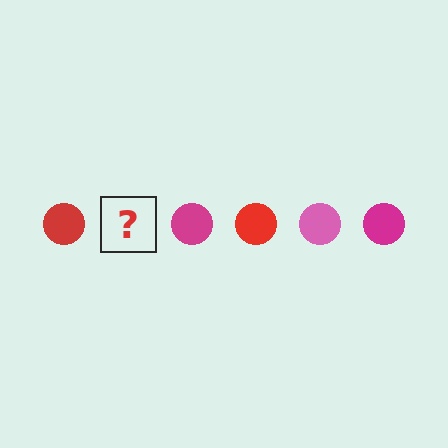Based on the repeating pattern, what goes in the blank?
The blank should be a pink circle.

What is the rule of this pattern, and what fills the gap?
The rule is that the pattern cycles through red, pink, magenta circles. The gap should be filled with a pink circle.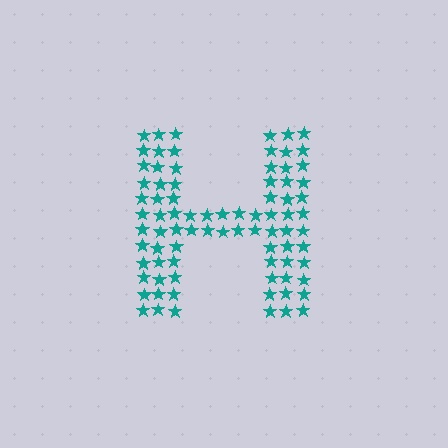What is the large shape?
The large shape is the letter H.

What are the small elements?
The small elements are stars.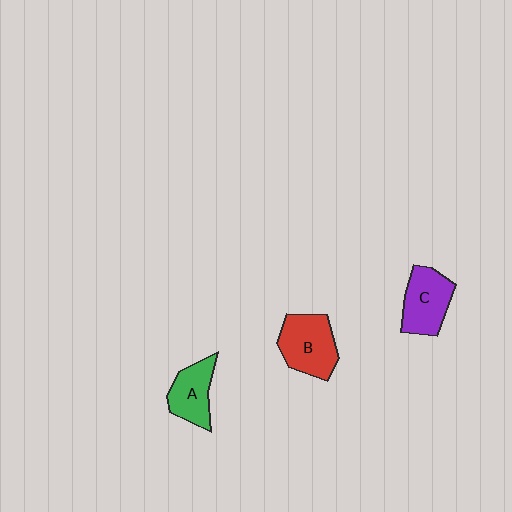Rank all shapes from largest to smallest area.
From largest to smallest: B (red), C (purple), A (green).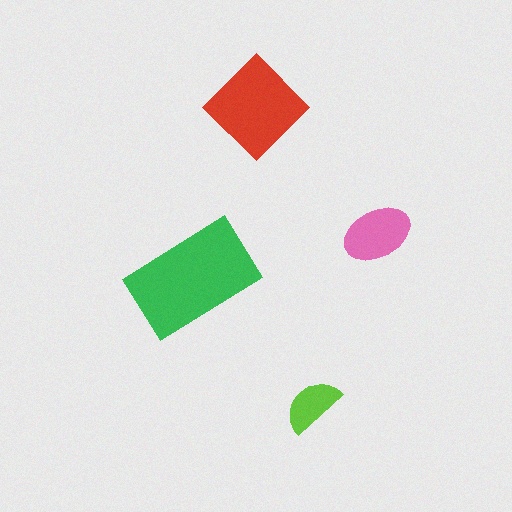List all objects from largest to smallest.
The green rectangle, the red diamond, the pink ellipse, the lime semicircle.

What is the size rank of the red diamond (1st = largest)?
2nd.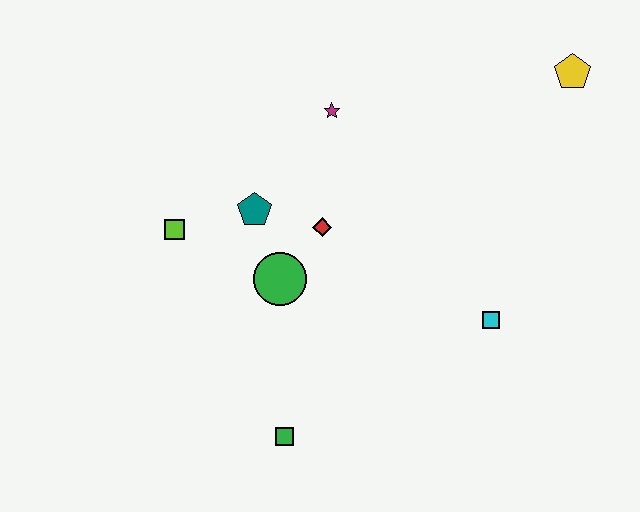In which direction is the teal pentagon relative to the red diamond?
The teal pentagon is to the left of the red diamond.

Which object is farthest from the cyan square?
The lime square is farthest from the cyan square.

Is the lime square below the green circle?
No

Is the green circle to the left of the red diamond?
Yes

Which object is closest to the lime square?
The teal pentagon is closest to the lime square.